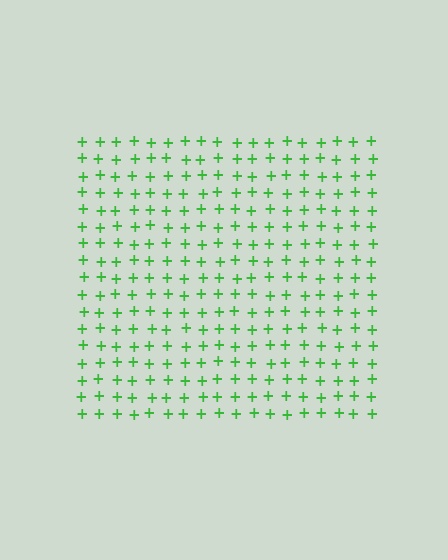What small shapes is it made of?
It is made of small plus signs.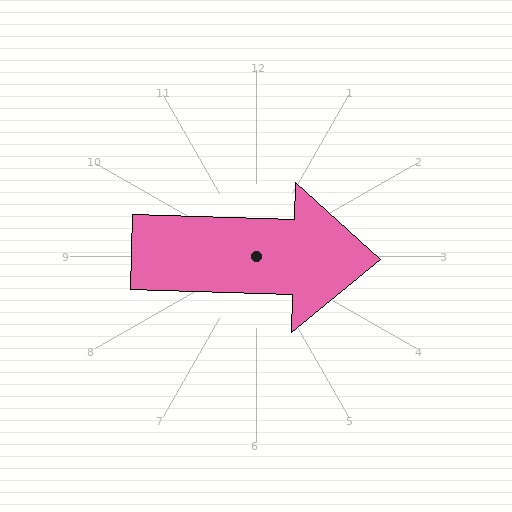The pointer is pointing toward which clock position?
Roughly 3 o'clock.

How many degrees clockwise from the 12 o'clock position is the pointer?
Approximately 92 degrees.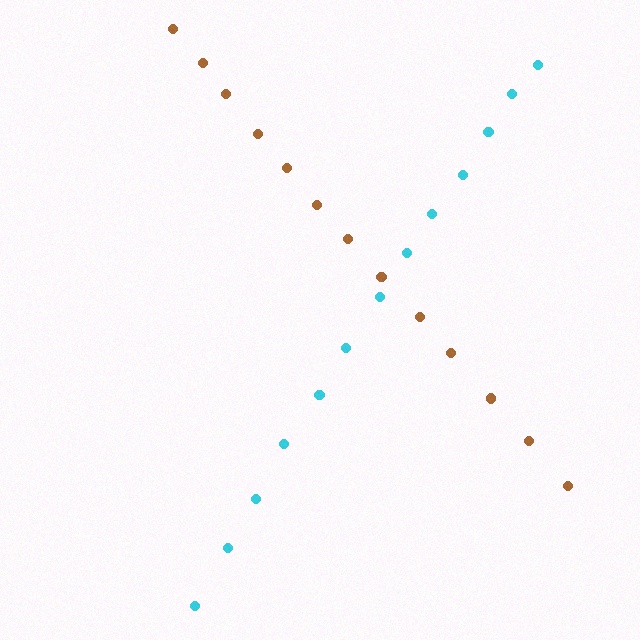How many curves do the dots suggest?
There are 2 distinct paths.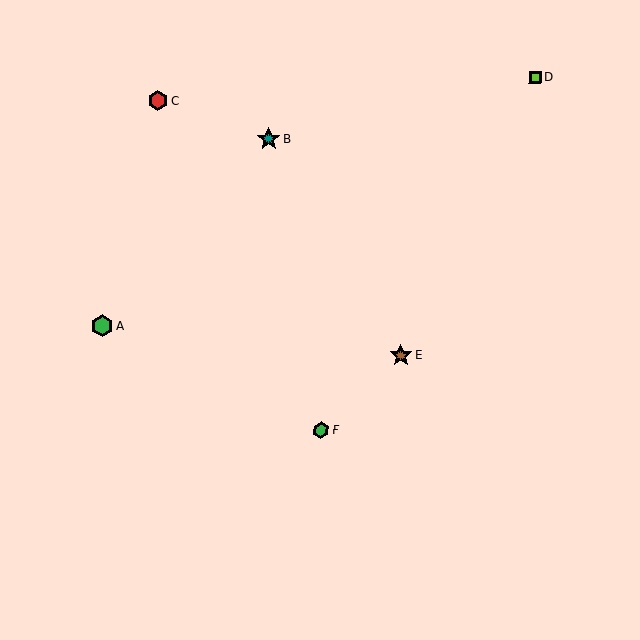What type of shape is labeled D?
Shape D is a lime square.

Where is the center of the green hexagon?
The center of the green hexagon is at (102, 326).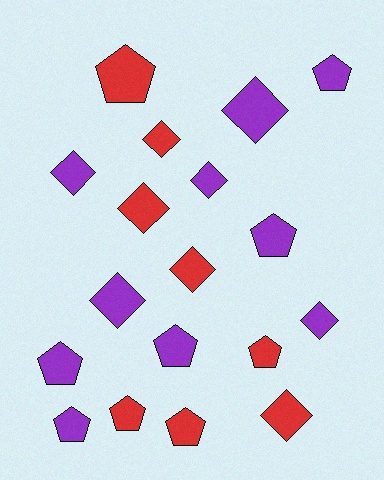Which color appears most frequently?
Purple, with 10 objects.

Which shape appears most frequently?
Diamond, with 9 objects.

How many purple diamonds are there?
There are 5 purple diamonds.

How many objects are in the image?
There are 18 objects.